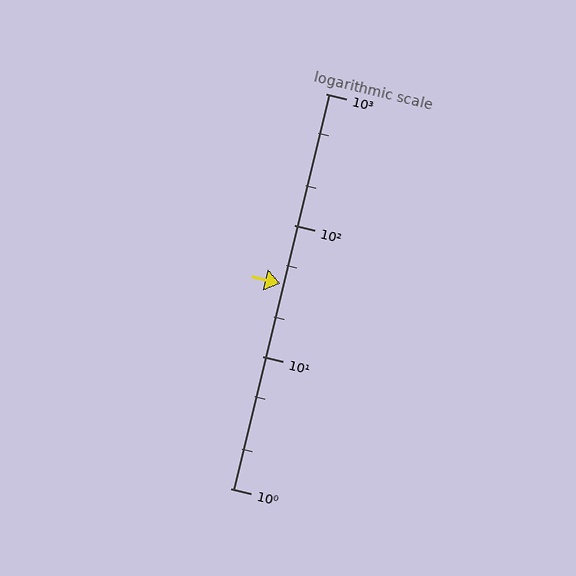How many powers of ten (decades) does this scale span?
The scale spans 3 decades, from 1 to 1000.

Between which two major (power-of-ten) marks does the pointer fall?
The pointer is between 10 and 100.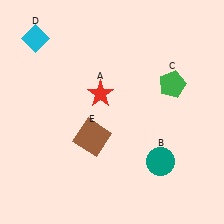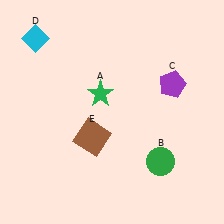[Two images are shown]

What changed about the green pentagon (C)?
In Image 1, C is green. In Image 2, it changed to purple.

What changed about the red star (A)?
In Image 1, A is red. In Image 2, it changed to green.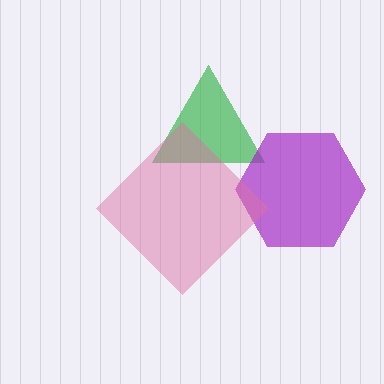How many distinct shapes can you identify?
There are 3 distinct shapes: a green triangle, a purple hexagon, a pink diamond.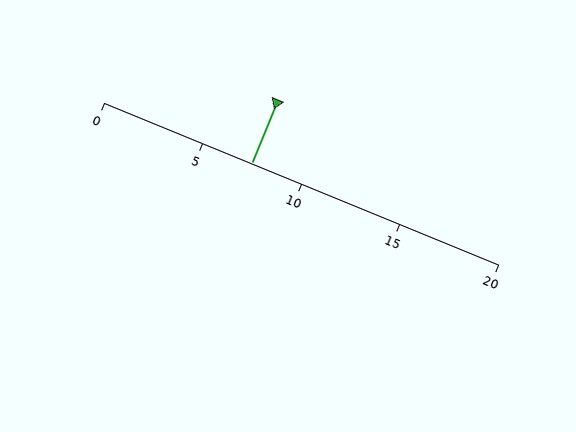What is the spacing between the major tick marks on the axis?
The major ticks are spaced 5 apart.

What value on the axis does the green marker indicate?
The marker indicates approximately 7.5.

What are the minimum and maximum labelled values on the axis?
The axis runs from 0 to 20.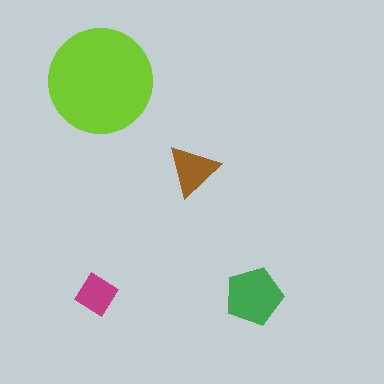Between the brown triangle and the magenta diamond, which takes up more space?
The brown triangle.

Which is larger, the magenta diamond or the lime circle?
The lime circle.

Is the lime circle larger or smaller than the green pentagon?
Larger.